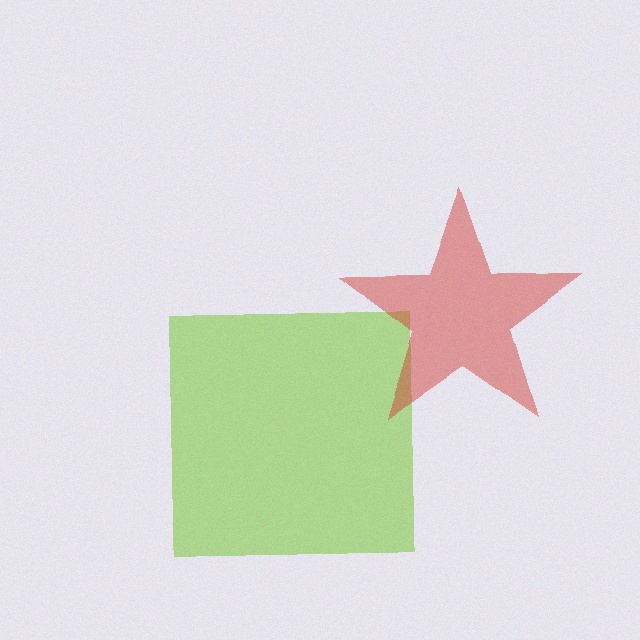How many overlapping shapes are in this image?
There are 2 overlapping shapes in the image.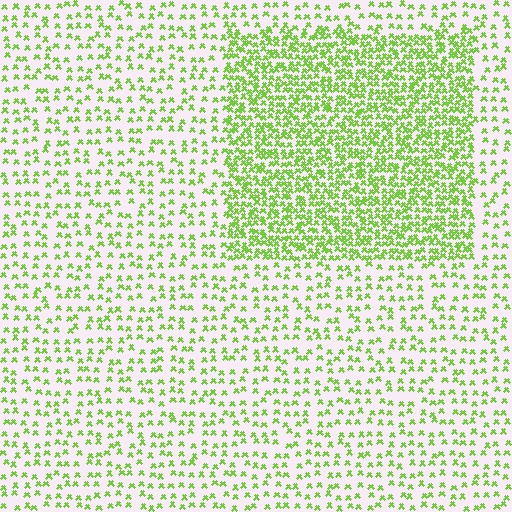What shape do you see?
I see a rectangle.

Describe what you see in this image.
The image contains small lime elements arranged at two different densities. A rectangle-shaped region is visible where the elements are more densely packed than the surrounding area.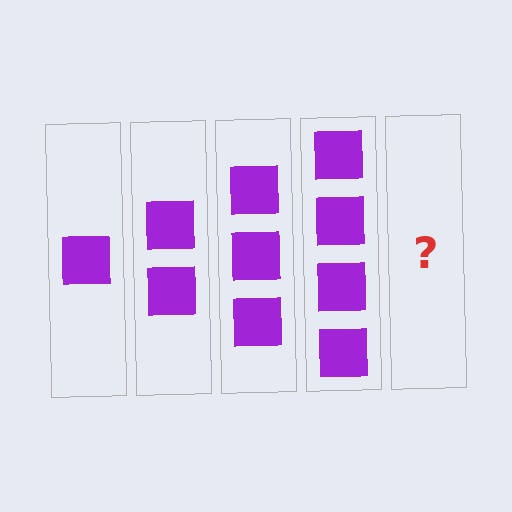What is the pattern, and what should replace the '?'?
The pattern is that each step adds one more square. The '?' should be 5 squares.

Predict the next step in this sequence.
The next step is 5 squares.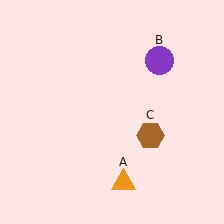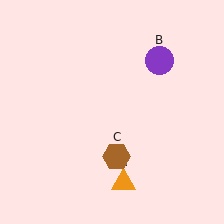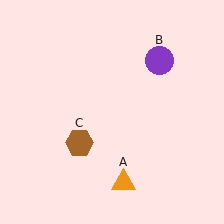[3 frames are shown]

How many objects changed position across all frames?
1 object changed position: brown hexagon (object C).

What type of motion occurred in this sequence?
The brown hexagon (object C) rotated clockwise around the center of the scene.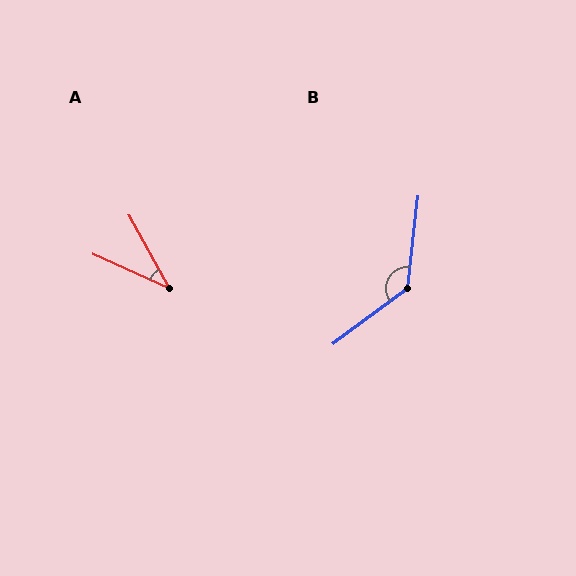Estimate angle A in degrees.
Approximately 37 degrees.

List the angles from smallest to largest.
A (37°), B (133°).